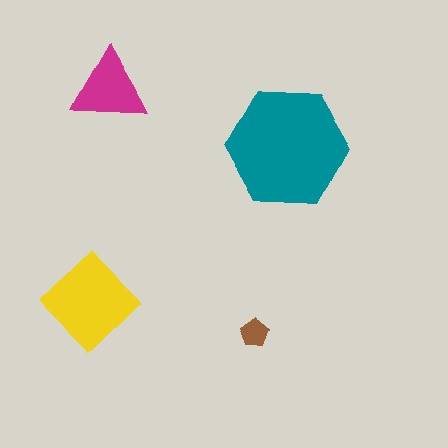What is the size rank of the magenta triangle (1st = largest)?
3rd.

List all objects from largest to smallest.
The teal hexagon, the yellow diamond, the magenta triangle, the brown pentagon.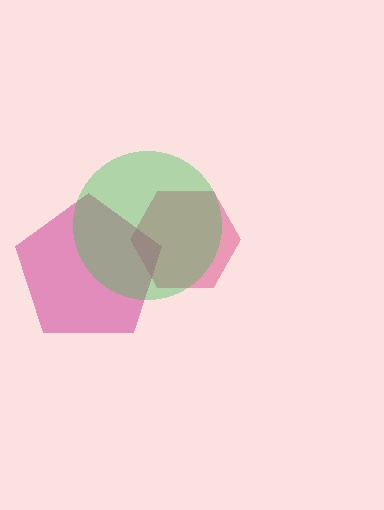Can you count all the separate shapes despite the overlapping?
Yes, there are 3 separate shapes.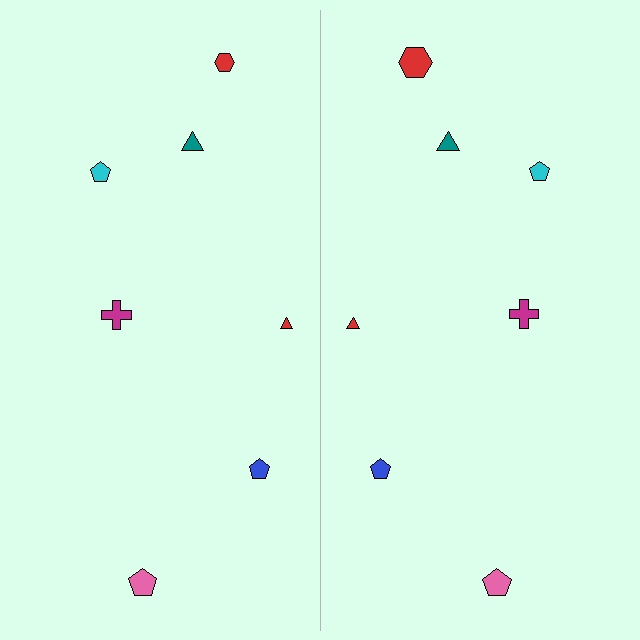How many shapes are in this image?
There are 14 shapes in this image.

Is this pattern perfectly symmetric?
No, the pattern is not perfectly symmetric. The red hexagon on the right side has a different size than its mirror counterpart.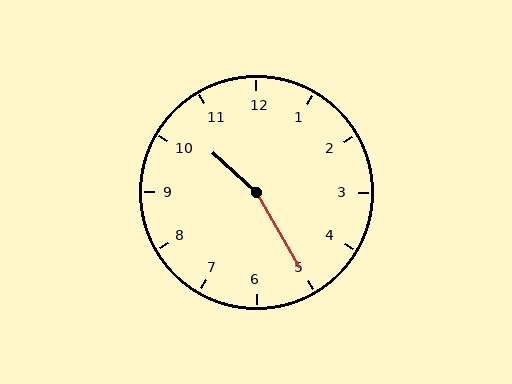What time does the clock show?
10:25.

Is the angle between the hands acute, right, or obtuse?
It is obtuse.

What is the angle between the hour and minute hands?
Approximately 162 degrees.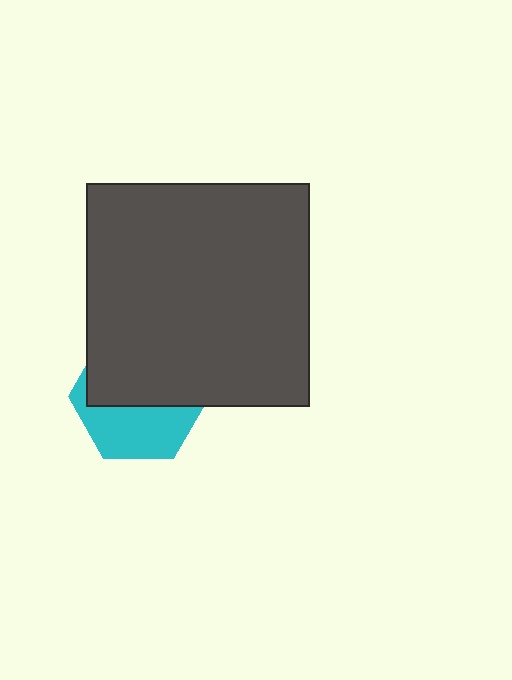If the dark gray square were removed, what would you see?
You would see the complete cyan hexagon.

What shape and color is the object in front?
The object in front is a dark gray square.